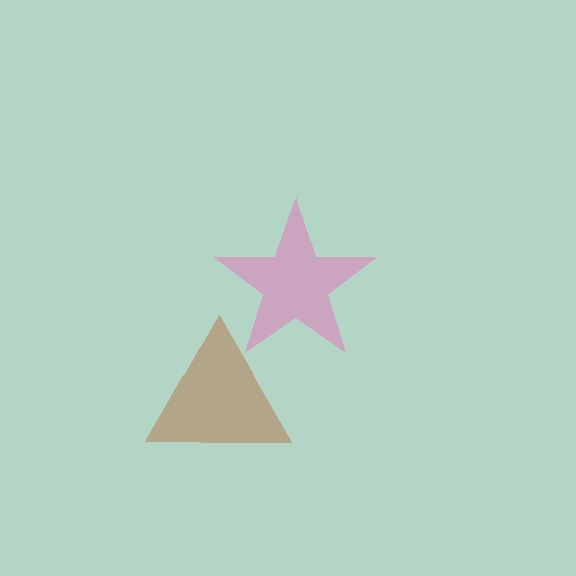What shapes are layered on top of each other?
The layered shapes are: a pink star, a brown triangle.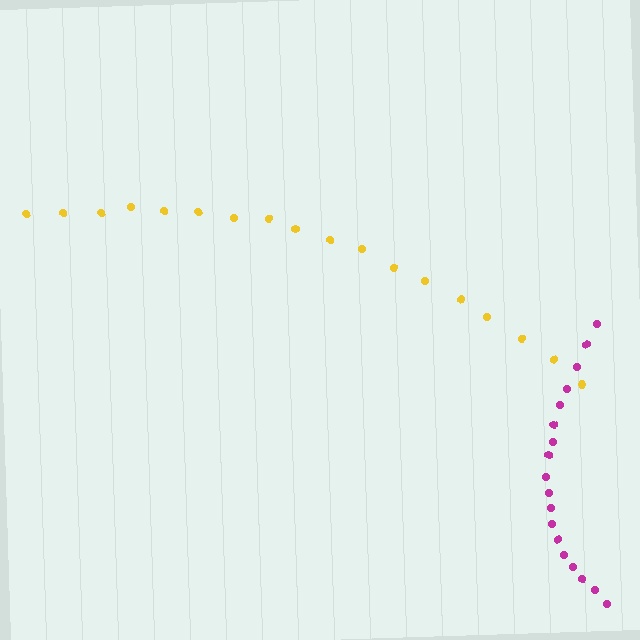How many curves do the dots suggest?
There are 2 distinct paths.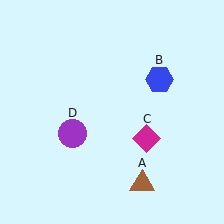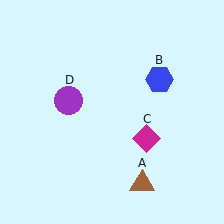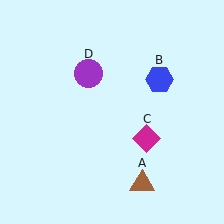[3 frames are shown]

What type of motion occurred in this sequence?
The purple circle (object D) rotated clockwise around the center of the scene.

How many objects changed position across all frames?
1 object changed position: purple circle (object D).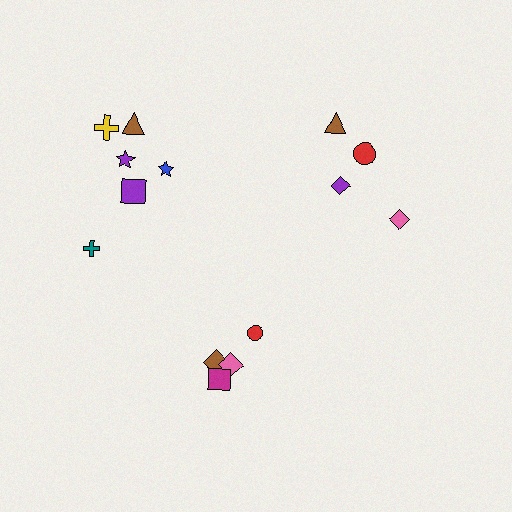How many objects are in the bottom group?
There are 4 objects.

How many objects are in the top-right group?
There are 4 objects.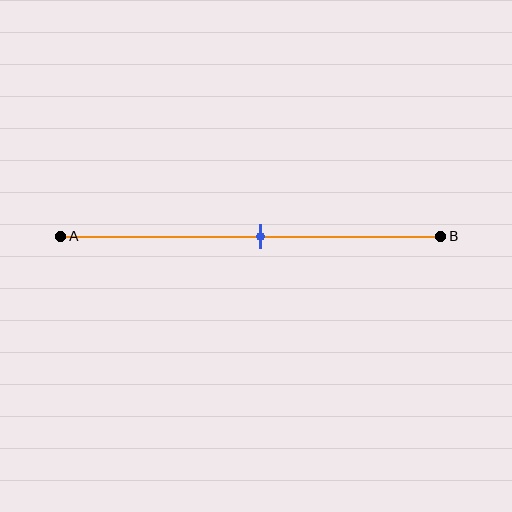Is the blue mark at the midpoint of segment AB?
Yes, the mark is approximately at the midpoint.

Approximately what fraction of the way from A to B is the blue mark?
The blue mark is approximately 55% of the way from A to B.